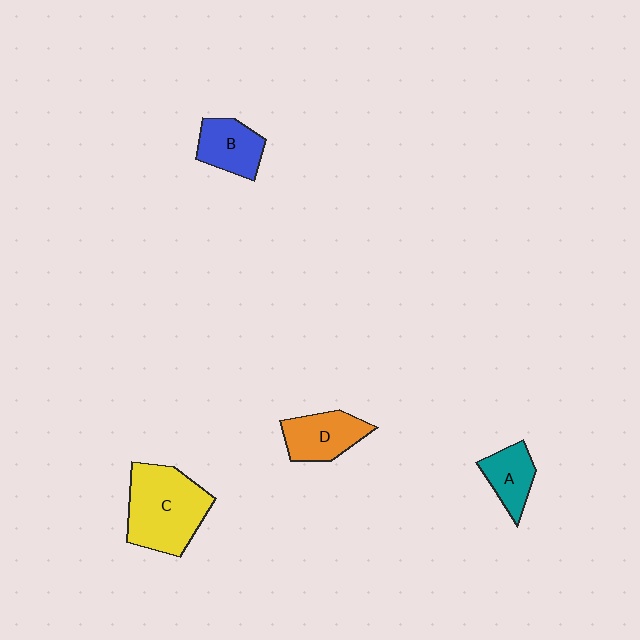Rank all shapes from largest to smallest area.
From largest to smallest: C (yellow), D (orange), B (blue), A (teal).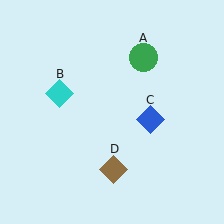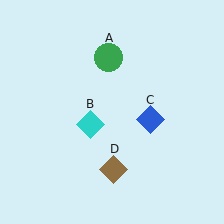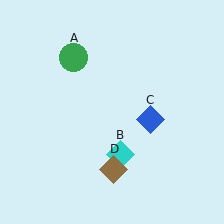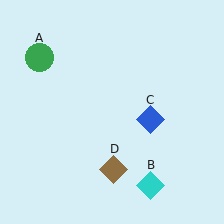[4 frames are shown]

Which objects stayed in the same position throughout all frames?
Blue diamond (object C) and brown diamond (object D) remained stationary.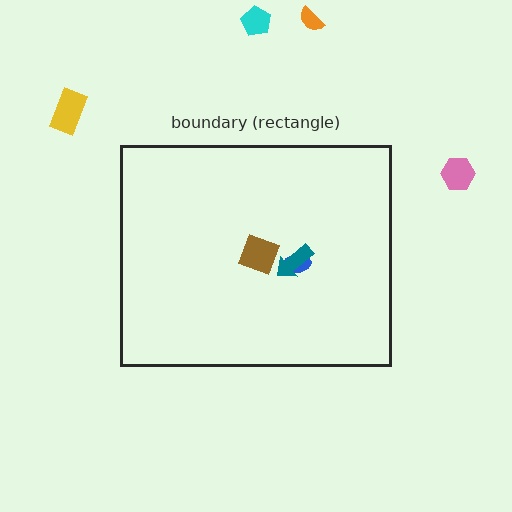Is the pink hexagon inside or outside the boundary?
Outside.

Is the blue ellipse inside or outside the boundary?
Inside.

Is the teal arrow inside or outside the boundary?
Inside.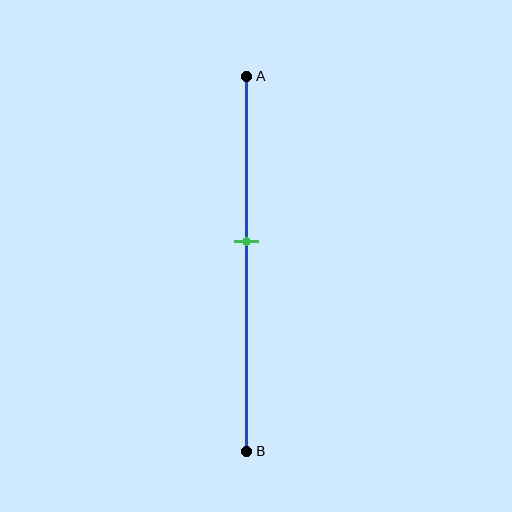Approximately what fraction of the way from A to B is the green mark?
The green mark is approximately 45% of the way from A to B.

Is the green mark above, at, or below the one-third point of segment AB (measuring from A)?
The green mark is below the one-third point of segment AB.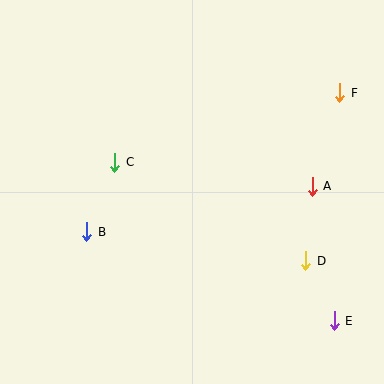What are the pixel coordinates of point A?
Point A is at (312, 186).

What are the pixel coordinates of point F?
Point F is at (340, 93).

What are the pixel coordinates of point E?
Point E is at (334, 321).